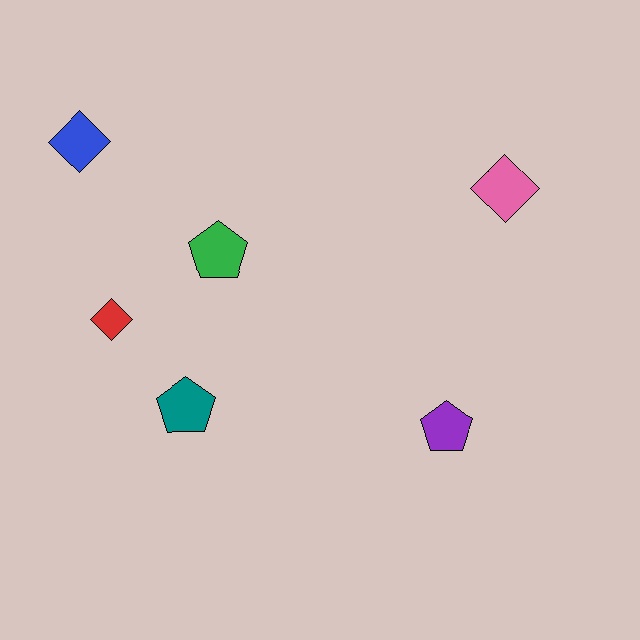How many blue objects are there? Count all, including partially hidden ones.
There is 1 blue object.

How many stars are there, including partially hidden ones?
There are no stars.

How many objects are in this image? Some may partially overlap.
There are 6 objects.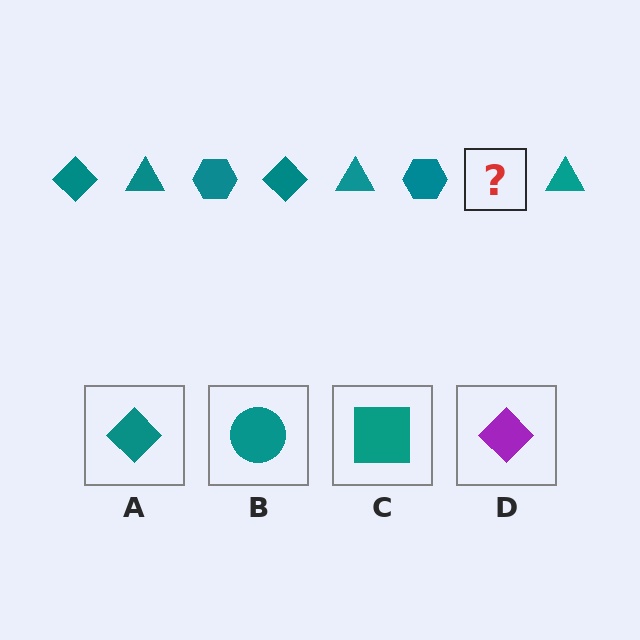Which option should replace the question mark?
Option A.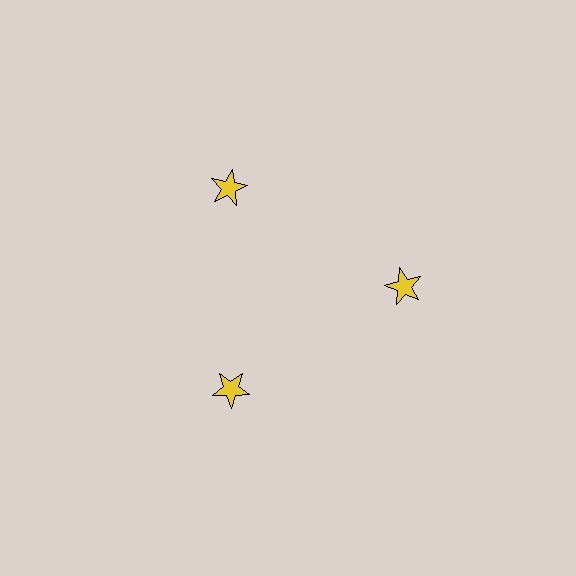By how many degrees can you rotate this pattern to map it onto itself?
The pattern maps onto itself every 120 degrees of rotation.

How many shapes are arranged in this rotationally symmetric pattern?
There are 3 shapes, arranged in 3 groups of 1.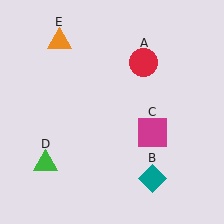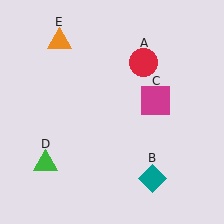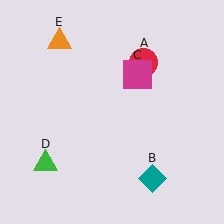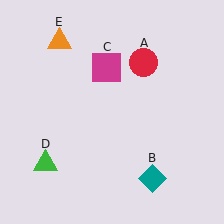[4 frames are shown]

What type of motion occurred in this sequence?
The magenta square (object C) rotated counterclockwise around the center of the scene.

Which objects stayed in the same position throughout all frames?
Red circle (object A) and teal diamond (object B) and green triangle (object D) and orange triangle (object E) remained stationary.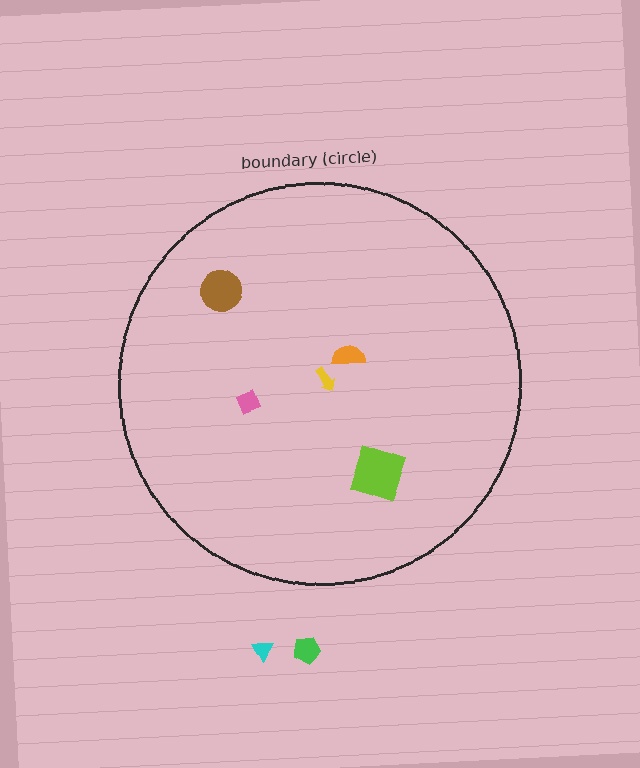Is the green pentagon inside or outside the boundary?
Outside.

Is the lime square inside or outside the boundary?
Inside.